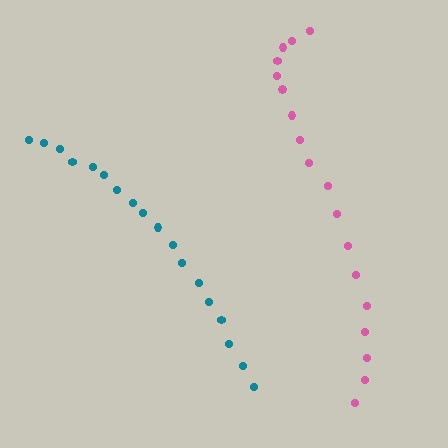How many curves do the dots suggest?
There are 2 distinct paths.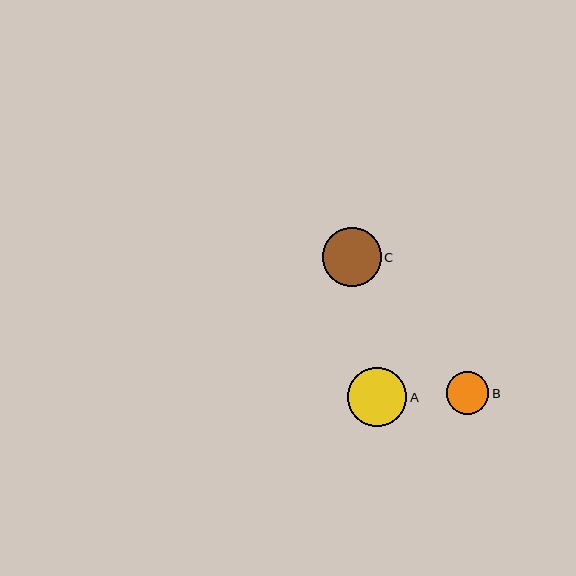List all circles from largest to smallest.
From largest to smallest: A, C, B.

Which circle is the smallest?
Circle B is the smallest with a size of approximately 42 pixels.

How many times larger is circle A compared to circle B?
Circle A is approximately 1.4 times the size of circle B.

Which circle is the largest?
Circle A is the largest with a size of approximately 59 pixels.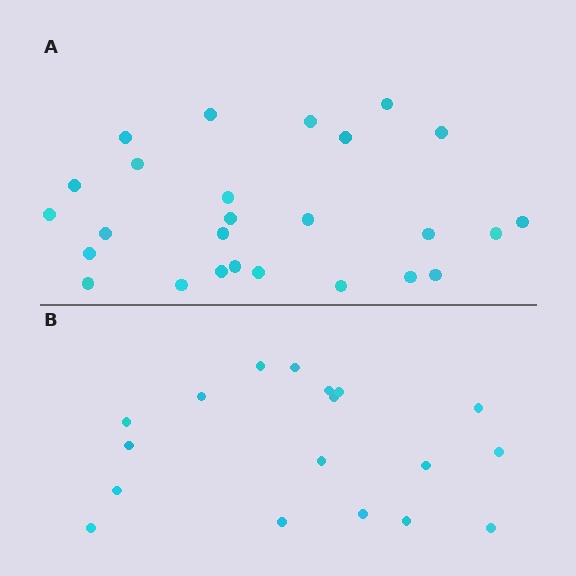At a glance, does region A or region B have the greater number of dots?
Region A (the top region) has more dots.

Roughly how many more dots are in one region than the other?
Region A has roughly 8 or so more dots than region B.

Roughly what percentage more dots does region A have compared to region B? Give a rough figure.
About 45% more.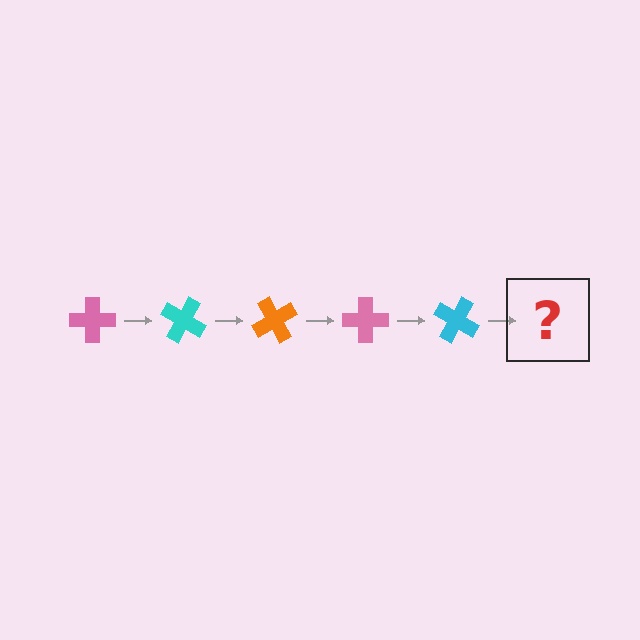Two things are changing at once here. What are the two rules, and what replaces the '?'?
The two rules are that it rotates 30 degrees each step and the color cycles through pink, cyan, and orange. The '?' should be an orange cross, rotated 150 degrees from the start.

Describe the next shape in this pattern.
It should be an orange cross, rotated 150 degrees from the start.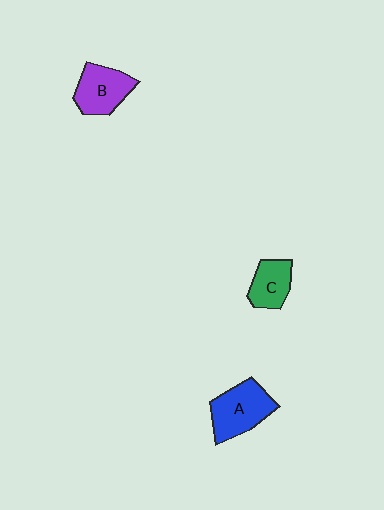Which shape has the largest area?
Shape A (blue).